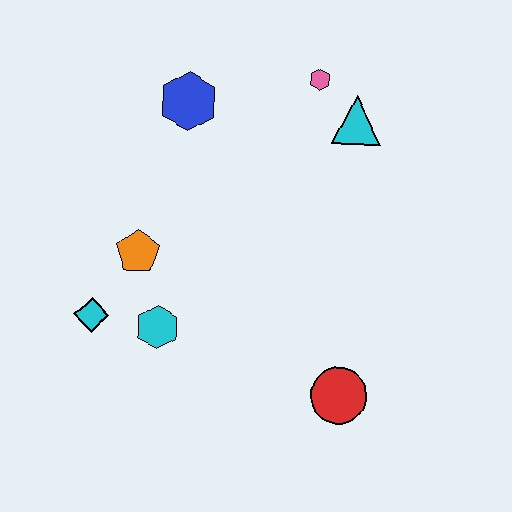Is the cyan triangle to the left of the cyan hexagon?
No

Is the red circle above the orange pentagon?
No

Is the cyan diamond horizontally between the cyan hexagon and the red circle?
No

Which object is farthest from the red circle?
The blue hexagon is farthest from the red circle.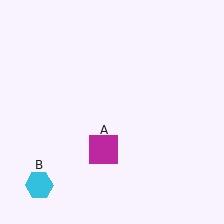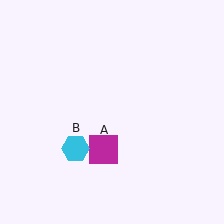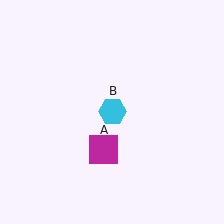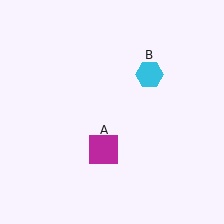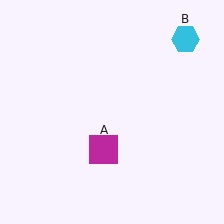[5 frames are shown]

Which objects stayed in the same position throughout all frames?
Magenta square (object A) remained stationary.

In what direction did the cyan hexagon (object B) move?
The cyan hexagon (object B) moved up and to the right.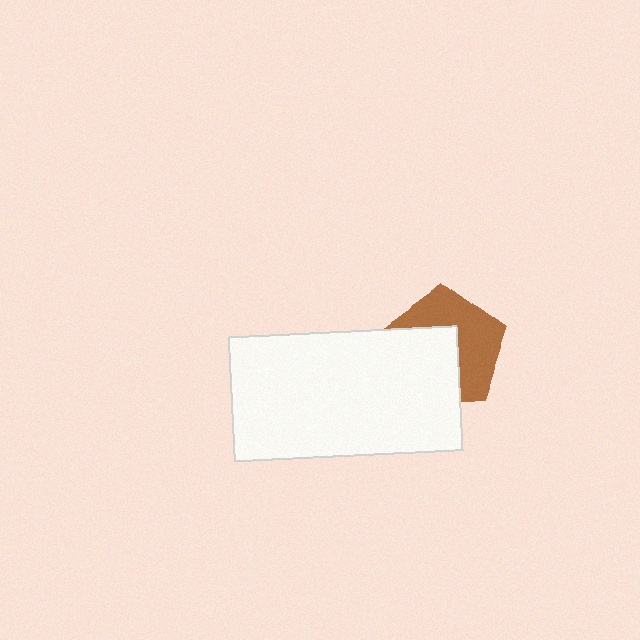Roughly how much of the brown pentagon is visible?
About half of it is visible (roughly 51%).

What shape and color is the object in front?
The object in front is a white rectangle.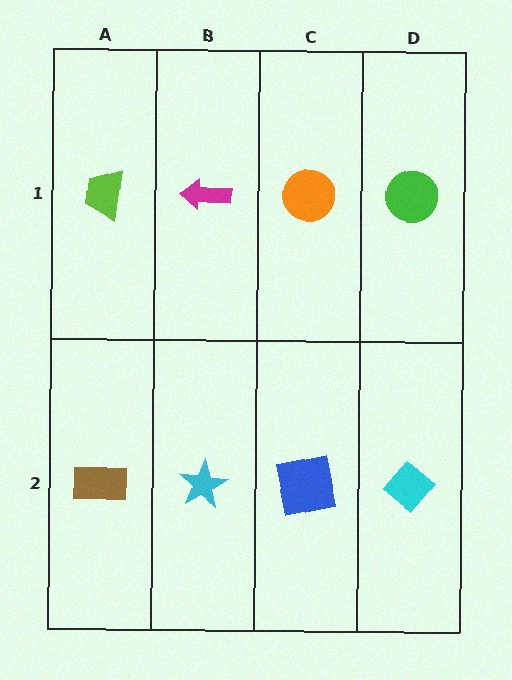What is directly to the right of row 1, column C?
A green circle.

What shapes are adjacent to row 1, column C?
A blue square (row 2, column C), a magenta arrow (row 1, column B), a green circle (row 1, column D).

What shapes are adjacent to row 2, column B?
A magenta arrow (row 1, column B), a brown rectangle (row 2, column A), a blue square (row 2, column C).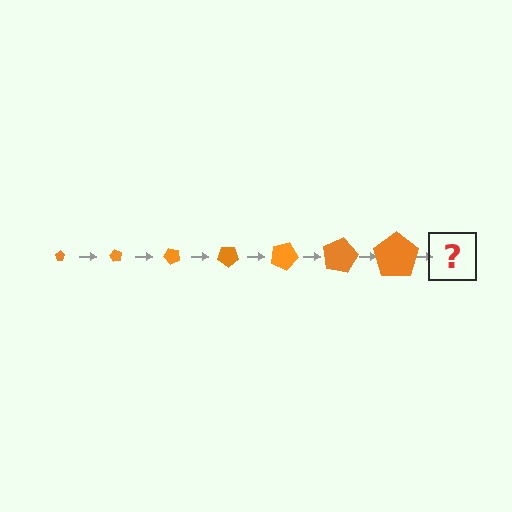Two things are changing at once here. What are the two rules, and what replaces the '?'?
The two rules are that the pentagon grows larger each step and it rotates 60 degrees each step. The '?' should be a pentagon, larger than the previous one and rotated 420 degrees from the start.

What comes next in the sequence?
The next element should be a pentagon, larger than the previous one and rotated 420 degrees from the start.